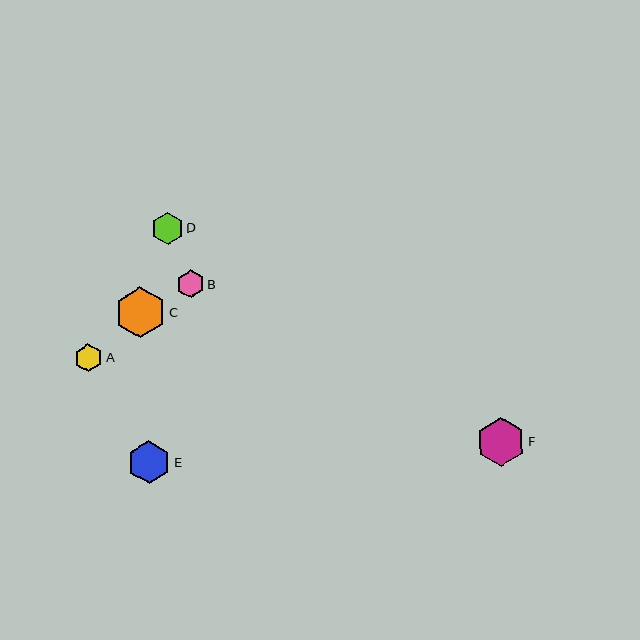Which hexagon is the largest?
Hexagon C is the largest with a size of approximately 51 pixels.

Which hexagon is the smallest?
Hexagon B is the smallest with a size of approximately 27 pixels.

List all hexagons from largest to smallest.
From largest to smallest: C, F, E, D, A, B.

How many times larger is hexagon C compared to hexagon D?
Hexagon C is approximately 1.6 times the size of hexagon D.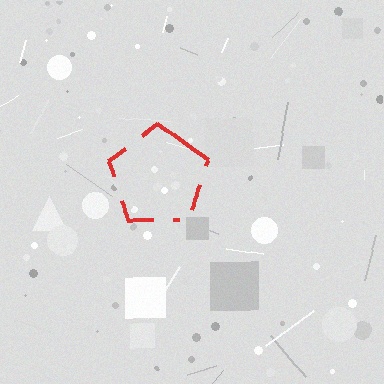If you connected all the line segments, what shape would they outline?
They would outline a pentagon.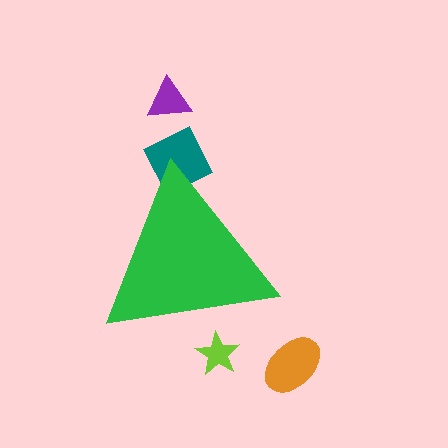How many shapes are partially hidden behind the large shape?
2 shapes are partially hidden.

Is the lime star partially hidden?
Yes, the lime star is partially hidden behind the green triangle.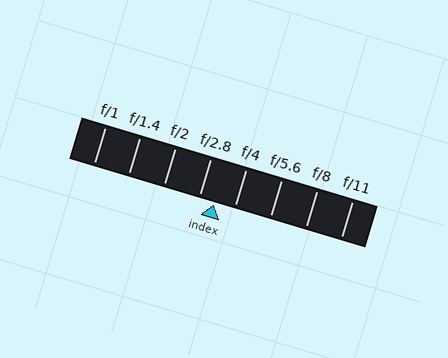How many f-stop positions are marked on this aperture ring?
There are 8 f-stop positions marked.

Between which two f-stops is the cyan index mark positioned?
The index mark is between f/2.8 and f/4.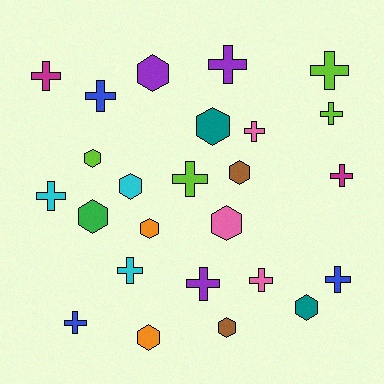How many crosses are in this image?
There are 14 crosses.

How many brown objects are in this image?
There are 2 brown objects.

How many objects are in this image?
There are 25 objects.